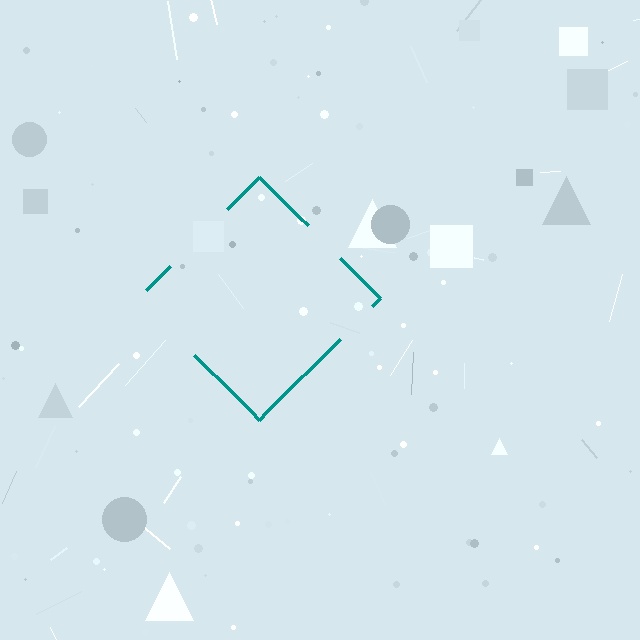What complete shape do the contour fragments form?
The contour fragments form a diamond.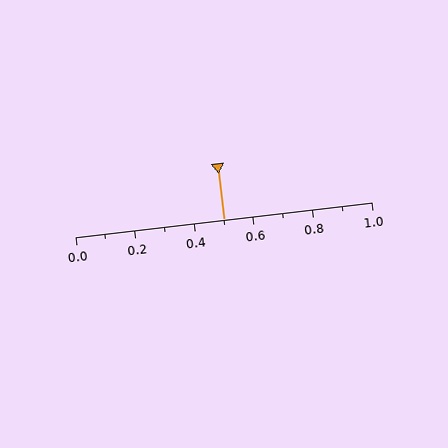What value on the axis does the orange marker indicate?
The marker indicates approximately 0.5.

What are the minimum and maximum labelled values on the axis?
The axis runs from 0.0 to 1.0.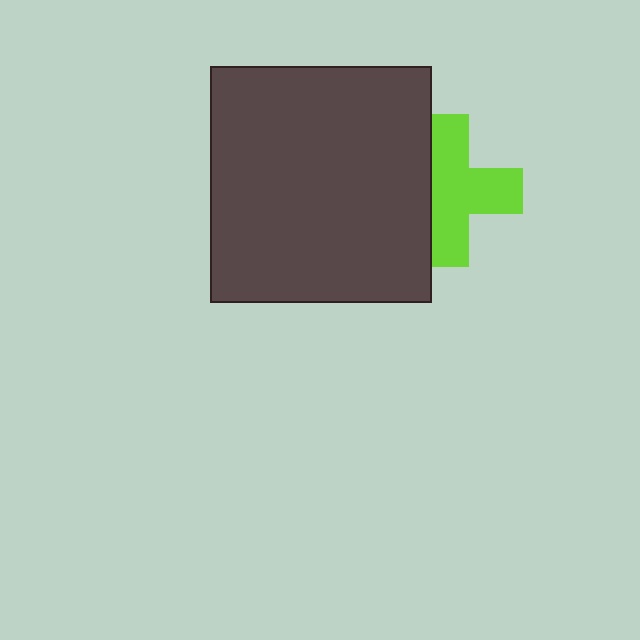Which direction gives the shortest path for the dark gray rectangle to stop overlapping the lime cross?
Moving left gives the shortest separation.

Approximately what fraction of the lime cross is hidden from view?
Roughly 31% of the lime cross is hidden behind the dark gray rectangle.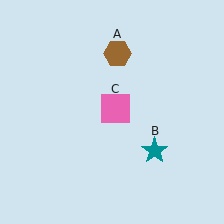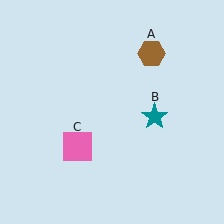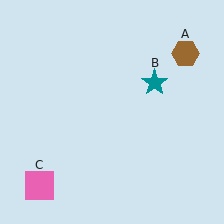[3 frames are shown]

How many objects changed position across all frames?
3 objects changed position: brown hexagon (object A), teal star (object B), pink square (object C).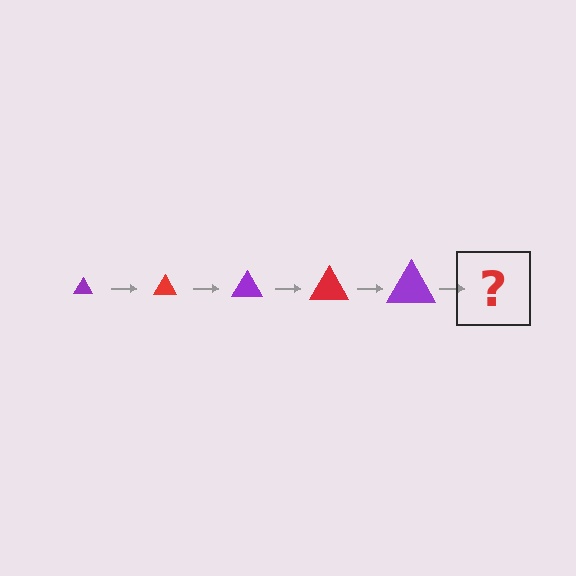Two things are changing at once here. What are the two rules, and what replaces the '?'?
The two rules are that the triangle grows larger each step and the color cycles through purple and red. The '?' should be a red triangle, larger than the previous one.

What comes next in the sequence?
The next element should be a red triangle, larger than the previous one.